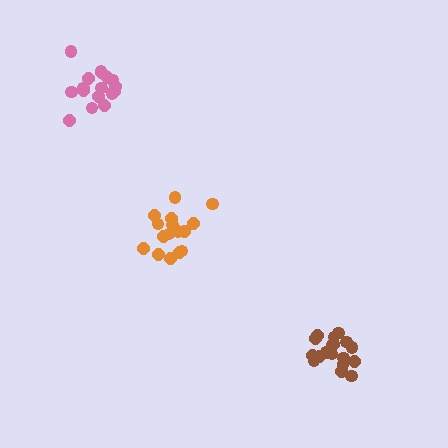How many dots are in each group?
Group 1: 17 dots, Group 2: 16 dots, Group 3: 18 dots (51 total).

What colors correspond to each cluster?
The clusters are colored: pink, orange, brown.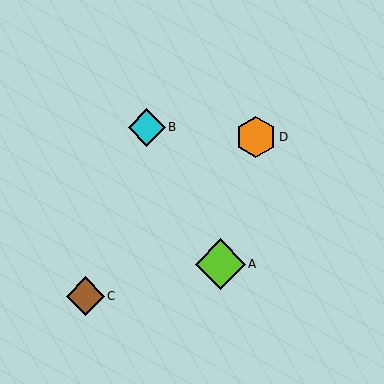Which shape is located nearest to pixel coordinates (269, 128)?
The orange hexagon (labeled D) at (256, 137) is nearest to that location.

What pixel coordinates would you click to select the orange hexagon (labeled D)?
Click at (256, 137) to select the orange hexagon D.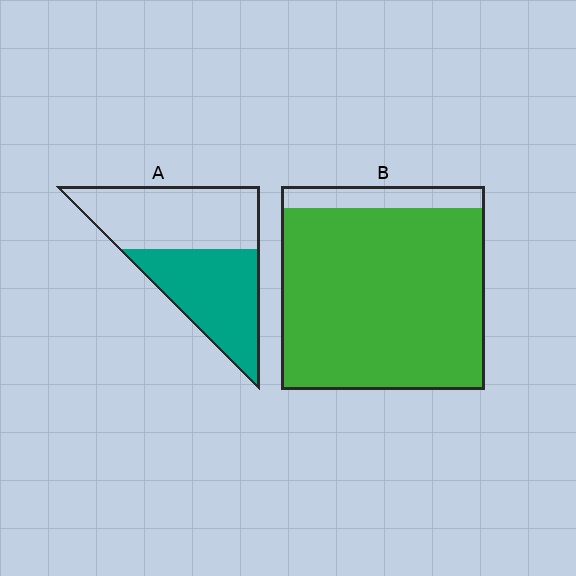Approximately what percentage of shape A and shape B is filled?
A is approximately 50% and B is approximately 90%.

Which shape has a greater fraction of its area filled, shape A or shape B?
Shape B.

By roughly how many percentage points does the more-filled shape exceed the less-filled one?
By roughly 40 percentage points (B over A).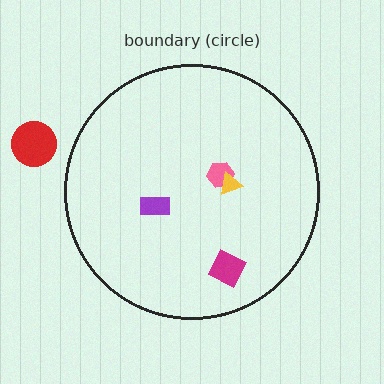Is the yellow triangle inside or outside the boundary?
Inside.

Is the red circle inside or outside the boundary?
Outside.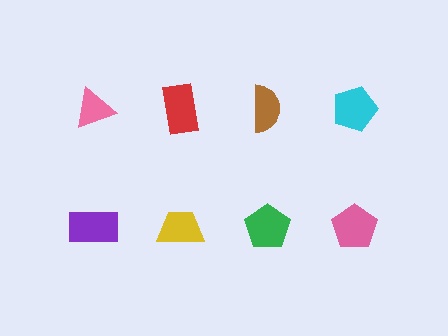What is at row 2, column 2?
A yellow trapezoid.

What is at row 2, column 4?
A pink pentagon.